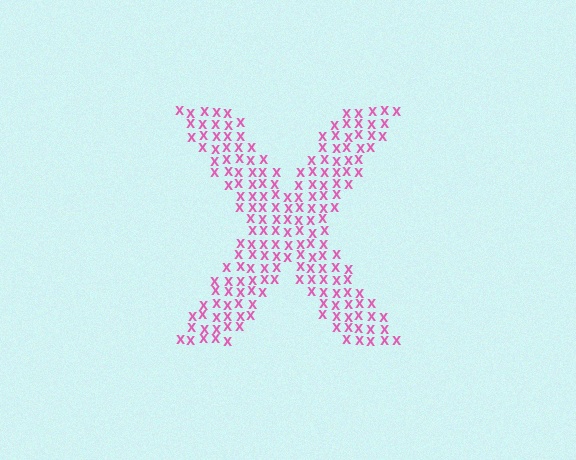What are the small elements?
The small elements are letter X's.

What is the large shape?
The large shape is the letter X.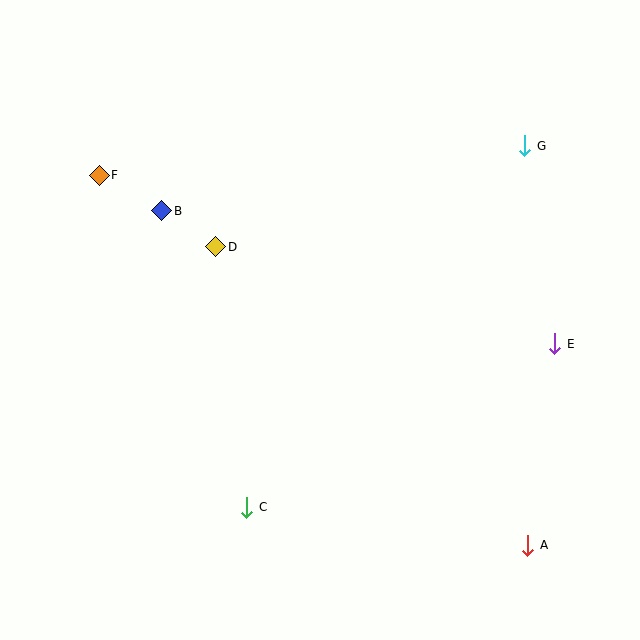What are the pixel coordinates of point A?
Point A is at (528, 545).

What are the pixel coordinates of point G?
Point G is at (525, 146).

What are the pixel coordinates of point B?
Point B is at (162, 211).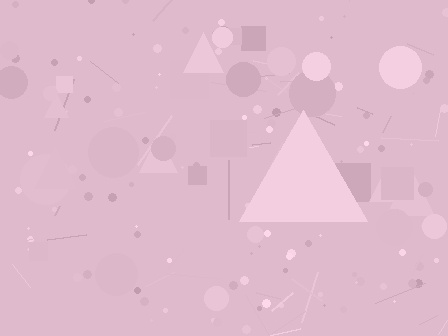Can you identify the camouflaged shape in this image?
The camouflaged shape is a triangle.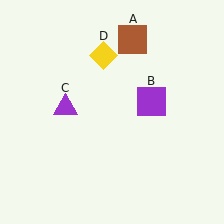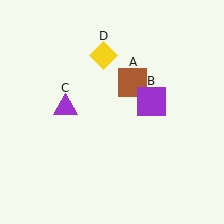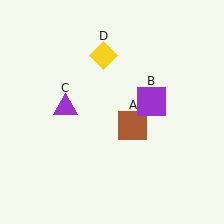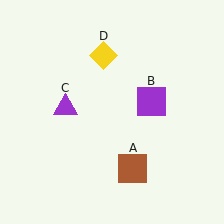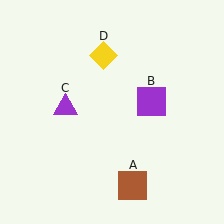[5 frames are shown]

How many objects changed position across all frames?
1 object changed position: brown square (object A).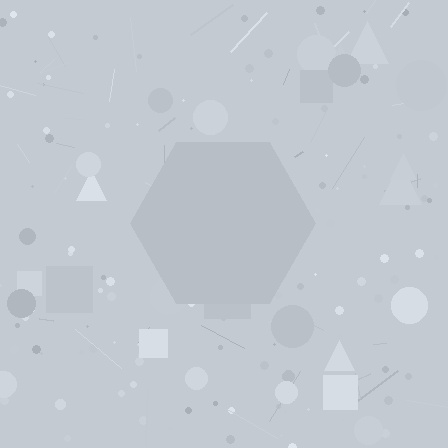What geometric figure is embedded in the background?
A hexagon is embedded in the background.